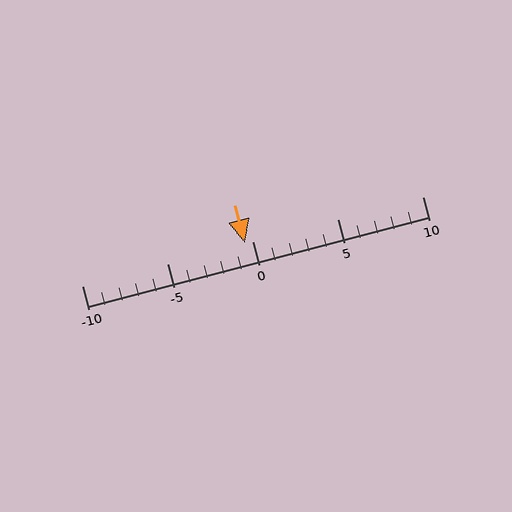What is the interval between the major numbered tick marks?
The major tick marks are spaced 5 units apart.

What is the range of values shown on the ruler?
The ruler shows values from -10 to 10.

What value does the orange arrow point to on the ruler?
The orange arrow points to approximately 0.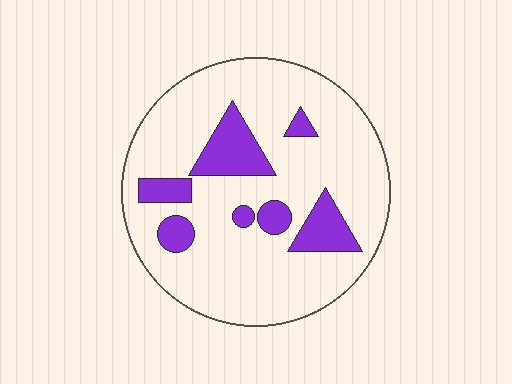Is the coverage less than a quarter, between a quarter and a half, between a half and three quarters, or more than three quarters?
Less than a quarter.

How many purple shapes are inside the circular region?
7.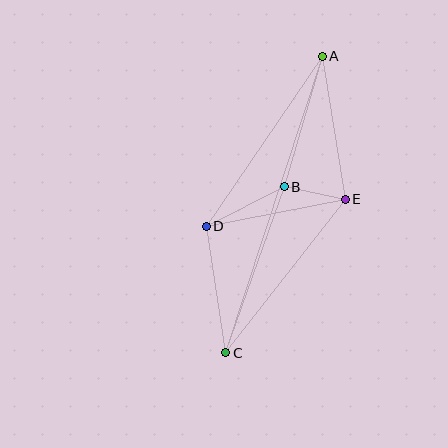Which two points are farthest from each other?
Points A and C are farthest from each other.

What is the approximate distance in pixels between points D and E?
The distance between D and E is approximately 142 pixels.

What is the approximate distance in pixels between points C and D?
The distance between C and D is approximately 128 pixels.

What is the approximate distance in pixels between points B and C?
The distance between B and C is approximately 176 pixels.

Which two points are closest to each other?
Points B and E are closest to each other.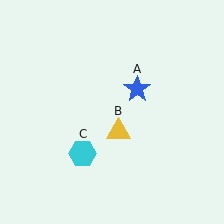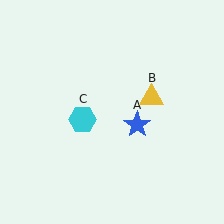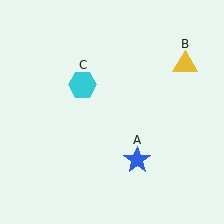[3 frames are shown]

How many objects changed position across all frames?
3 objects changed position: blue star (object A), yellow triangle (object B), cyan hexagon (object C).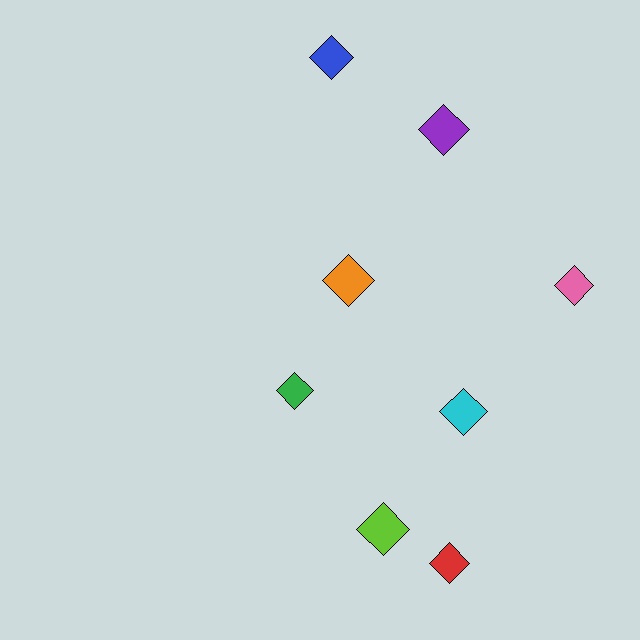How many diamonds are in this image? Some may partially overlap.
There are 8 diamonds.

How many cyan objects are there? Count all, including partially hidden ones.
There is 1 cyan object.